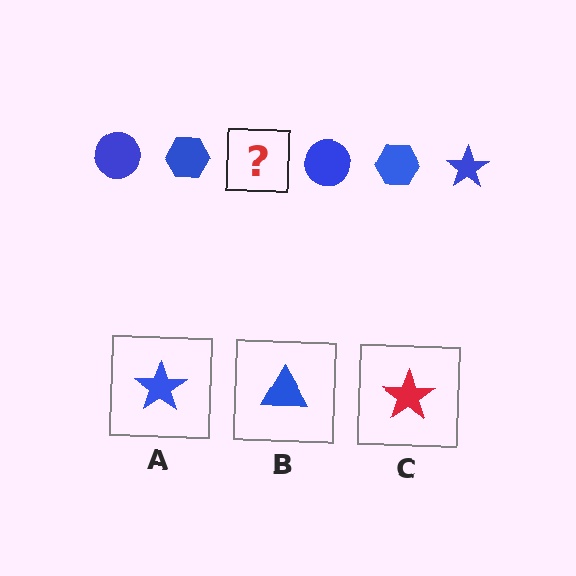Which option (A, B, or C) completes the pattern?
A.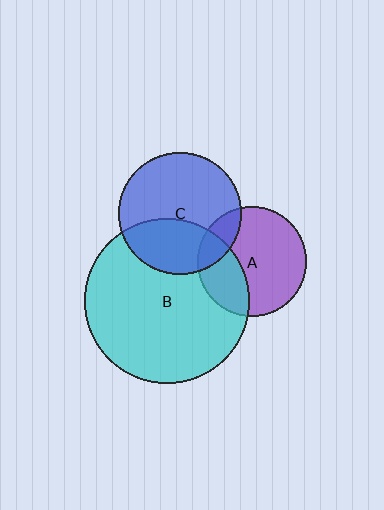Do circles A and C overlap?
Yes.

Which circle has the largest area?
Circle B (cyan).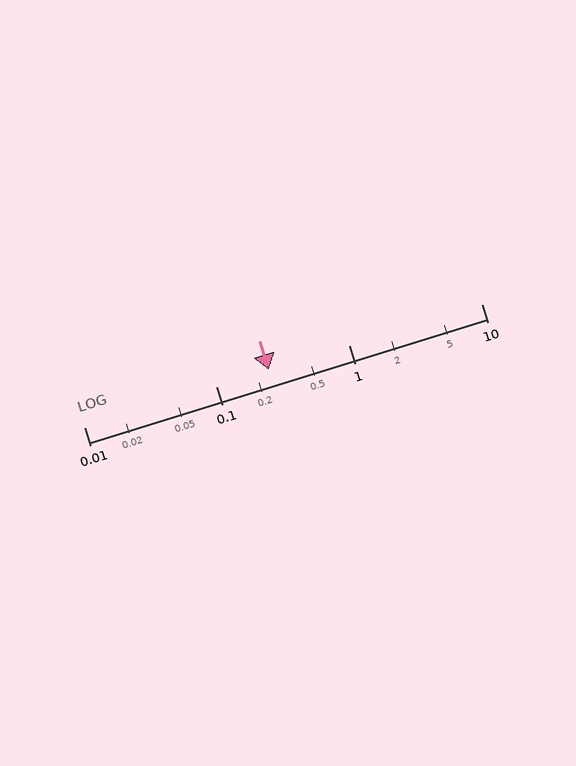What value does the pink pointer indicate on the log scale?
The pointer indicates approximately 0.25.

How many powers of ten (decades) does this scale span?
The scale spans 3 decades, from 0.01 to 10.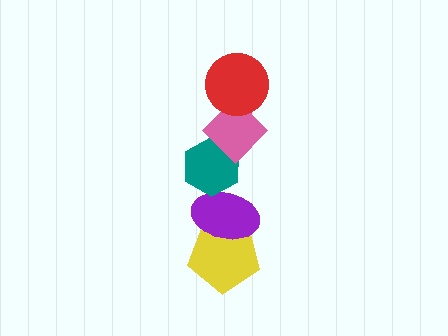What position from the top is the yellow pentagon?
The yellow pentagon is 5th from the top.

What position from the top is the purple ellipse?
The purple ellipse is 4th from the top.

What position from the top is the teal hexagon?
The teal hexagon is 3rd from the top.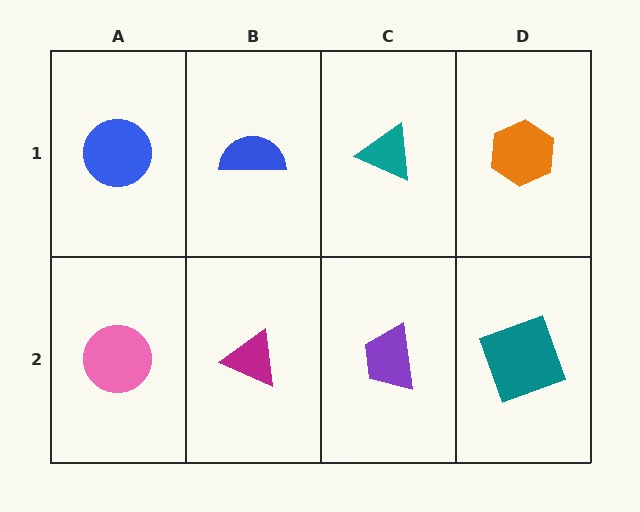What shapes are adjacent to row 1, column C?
A purple trapezoid (row 2, column C), a blue semicircle (row 1, column B), an orange hexagon (row 1, column D).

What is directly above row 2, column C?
A teal triangle.